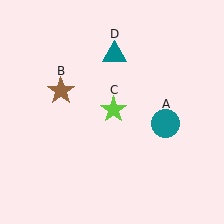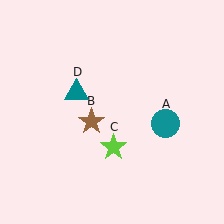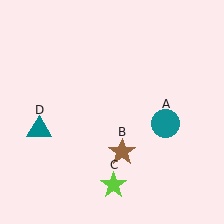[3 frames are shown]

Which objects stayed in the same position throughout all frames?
Teal circle (object A) remained stationary.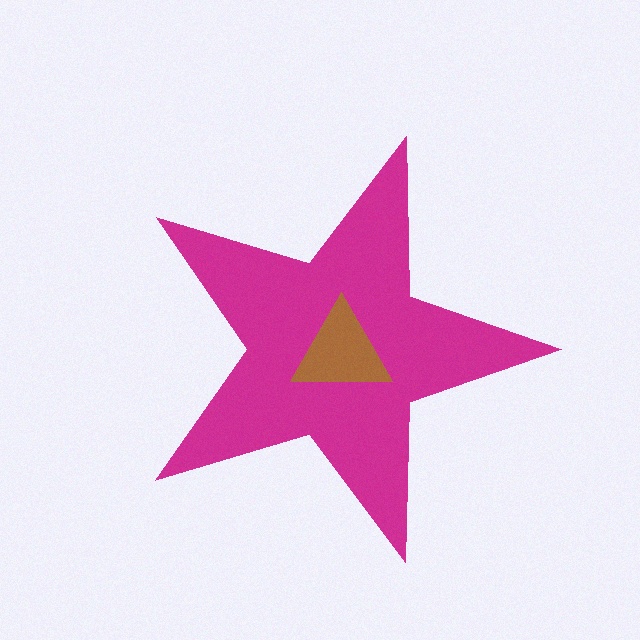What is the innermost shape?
The brown triangle.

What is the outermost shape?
The magenta star.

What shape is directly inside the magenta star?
The brown triangle.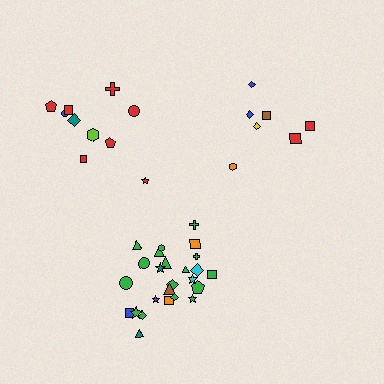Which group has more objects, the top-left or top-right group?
The top-left group.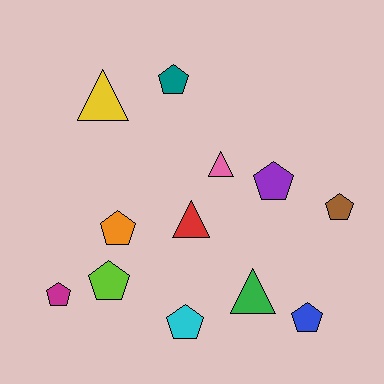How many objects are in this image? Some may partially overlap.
There are 12 objects.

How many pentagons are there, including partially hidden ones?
There are 8 pentagons.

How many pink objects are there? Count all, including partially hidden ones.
There is 1 pink object.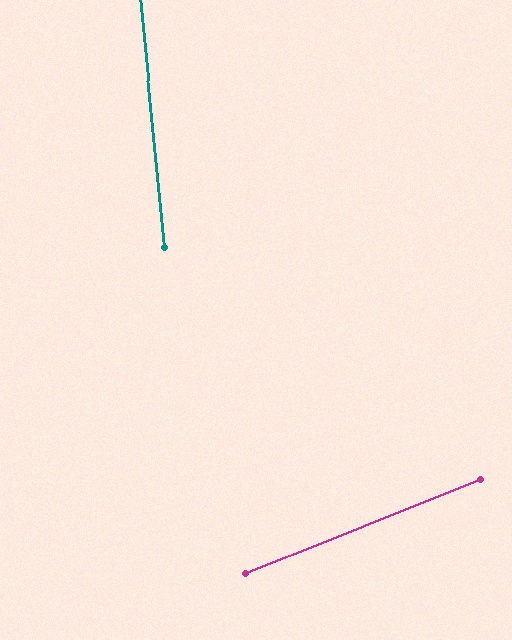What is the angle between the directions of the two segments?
Approximately 74 degrees.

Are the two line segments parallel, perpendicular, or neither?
Neither parallel nor perpendicular — they differ by about 74°.